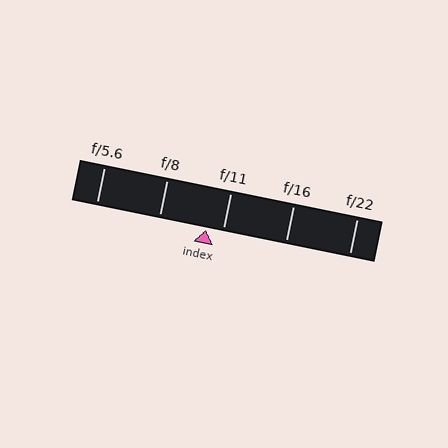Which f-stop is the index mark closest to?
The index mark is closest to f/11.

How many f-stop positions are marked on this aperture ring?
There are 5 f-stop positions marked.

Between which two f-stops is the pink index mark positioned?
The index mark is between f/8 and f/11.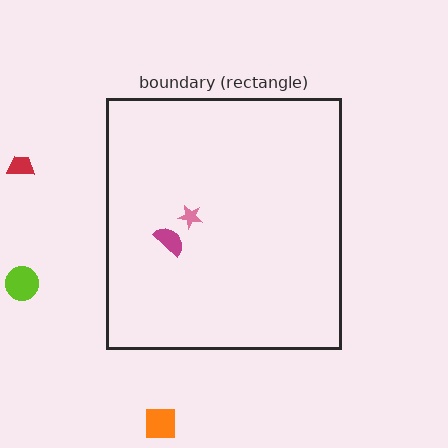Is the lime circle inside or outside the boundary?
Outside.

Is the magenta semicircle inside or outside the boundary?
Inside.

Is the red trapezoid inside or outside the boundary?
Outside.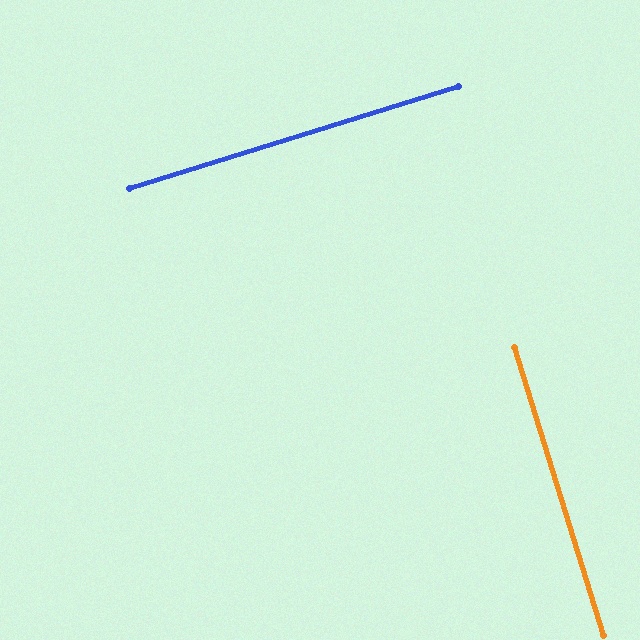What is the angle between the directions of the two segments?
Approximately 90 degrees.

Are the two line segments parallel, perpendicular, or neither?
Perpendicular — they meet at approximately 90°.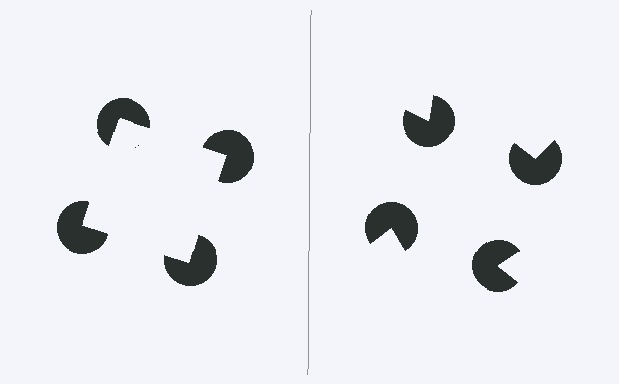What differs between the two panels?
The pac-man discs are positioned identically on both sides; only the wedge orientations differ. On the left they align to a square; on the right they are misaligned.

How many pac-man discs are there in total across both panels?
8 — 4 on each side.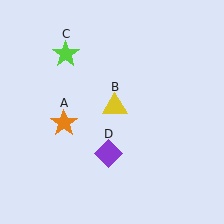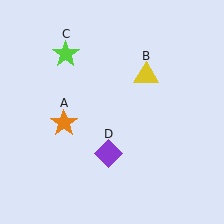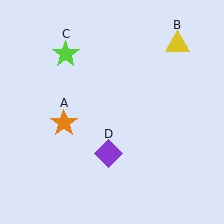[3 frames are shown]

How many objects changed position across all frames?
1 object changed position: yellow triangle (object B).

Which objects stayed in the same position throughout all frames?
Orange star (object A) and lime star (object C) and purple diamond (object D) remained stationary.